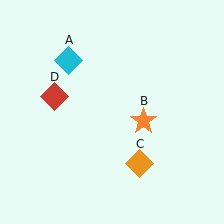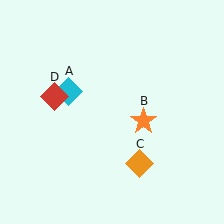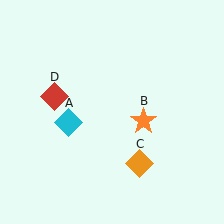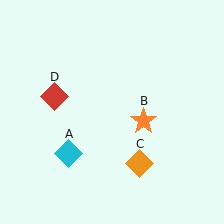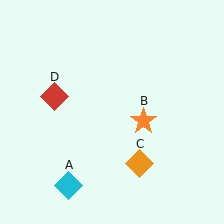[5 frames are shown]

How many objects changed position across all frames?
1 object changed position: cyan diamond (object A).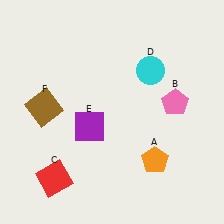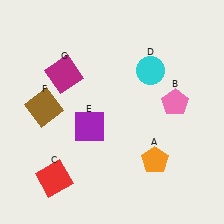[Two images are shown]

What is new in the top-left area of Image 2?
A magenta square (G) was added in the top-left area of Image 2.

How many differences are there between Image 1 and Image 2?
There is 1 difference between the two images.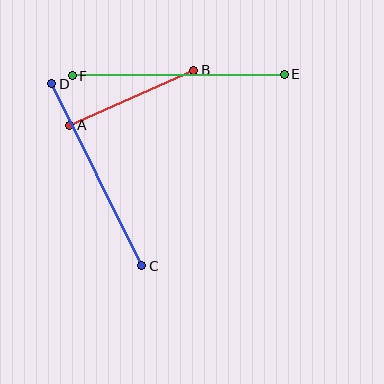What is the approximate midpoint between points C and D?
The midpoint is at approximately (97, 175) pixels.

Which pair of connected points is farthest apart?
Points E and F are farthest apart.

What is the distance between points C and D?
The distance is approximately 203 pixels.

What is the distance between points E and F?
The distance is approximately 212 pixels.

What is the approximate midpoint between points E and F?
The midpoint is at approximately (178, 75) pixels.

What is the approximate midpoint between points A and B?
The midpoint is at approximately (132, 98) pixels.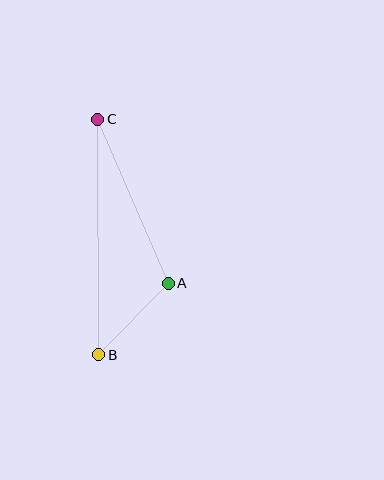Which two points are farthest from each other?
Points B and C are farthest from each other.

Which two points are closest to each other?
Points A and B are closest to each other.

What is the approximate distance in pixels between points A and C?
The distance between A and C is approximately 179 pixels.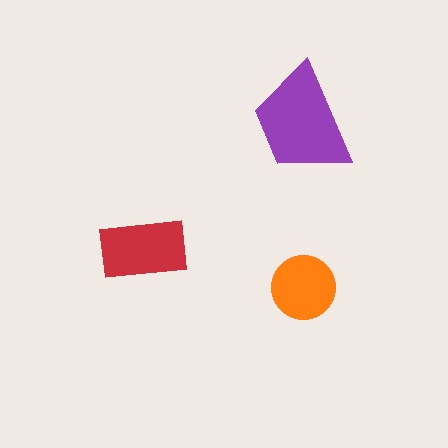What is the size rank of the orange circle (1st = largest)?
3rd.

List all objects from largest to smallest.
The purple trapezoid, the red rectangle, the orange circle.